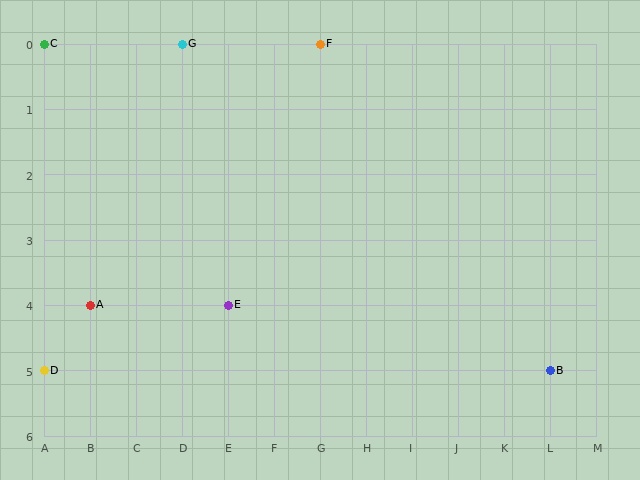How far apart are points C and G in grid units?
Points C and G are 3 columns apart.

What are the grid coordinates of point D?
Point D is at grid coordinates (A, 5).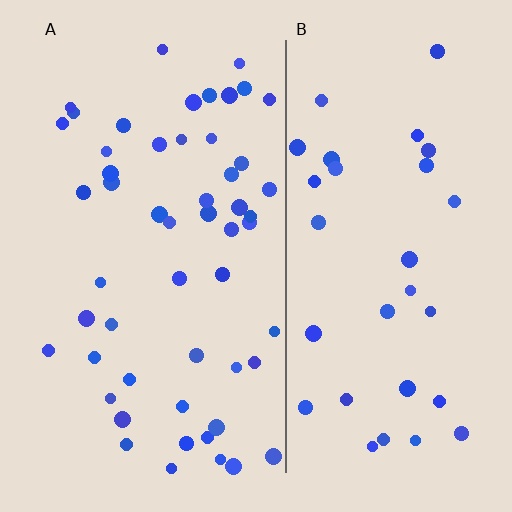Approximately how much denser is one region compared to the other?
Approximately 1.6× — region A over region B.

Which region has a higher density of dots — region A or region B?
A (the left).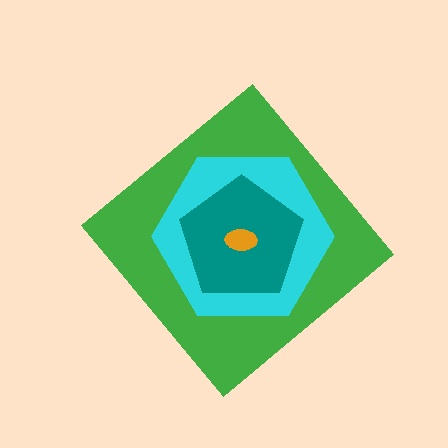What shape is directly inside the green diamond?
The cyan hexagon.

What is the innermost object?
The orange ellipse.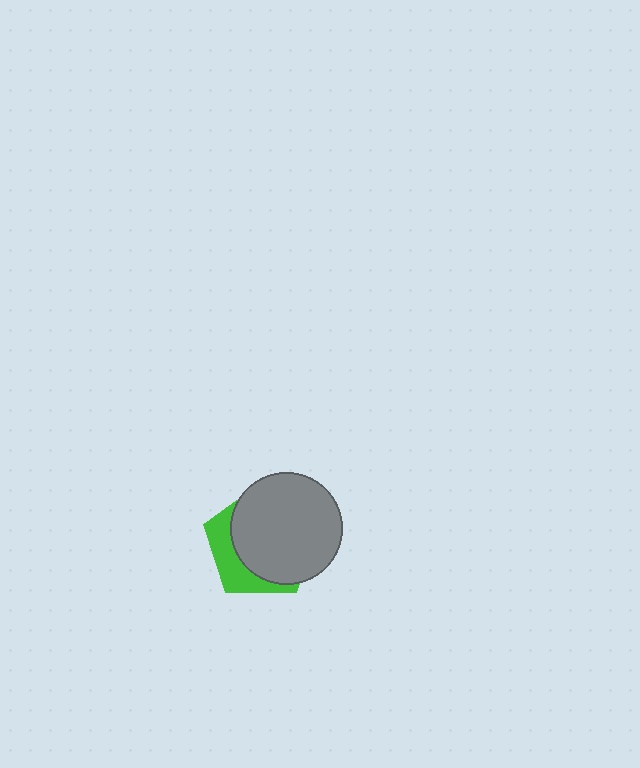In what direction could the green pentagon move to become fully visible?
The green pentagon could move toward the lower-left. That would shift it out from behind the gray circle entirely.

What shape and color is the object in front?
The object in front is a gray circle.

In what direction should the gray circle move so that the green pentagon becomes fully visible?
The gray circle should move toward the upper-right. That is the shortest direction to clear the overlap and leave the green pentagon fully visible.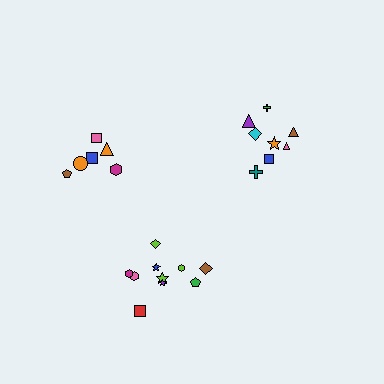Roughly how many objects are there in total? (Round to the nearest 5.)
Roughly 25 objects in total.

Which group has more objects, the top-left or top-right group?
The top-right group.